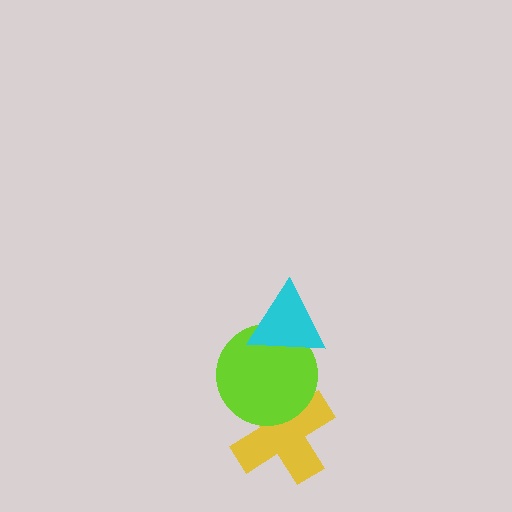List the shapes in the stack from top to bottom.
From top to bottom: the cyan triangle, the lime circle, the yellow cross.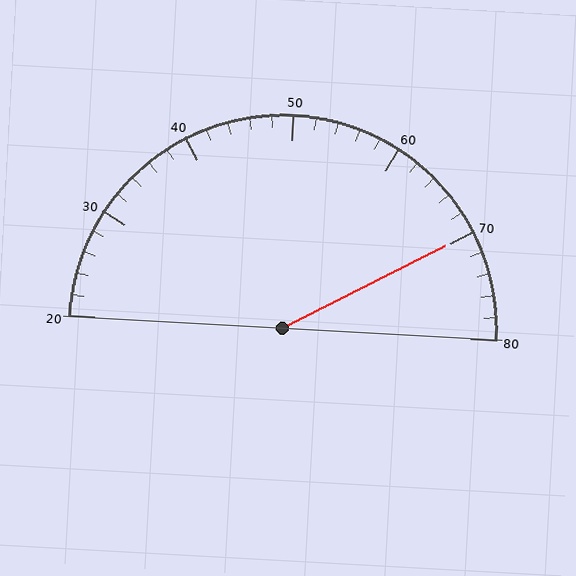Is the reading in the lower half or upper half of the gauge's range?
The reading is in the upper half of the range (20 to 80).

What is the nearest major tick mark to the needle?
The nearest major tick mark is 70.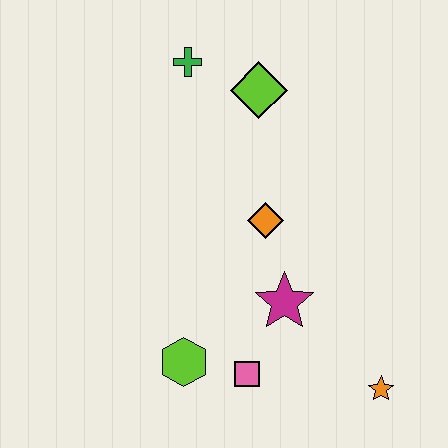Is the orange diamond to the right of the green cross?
Yes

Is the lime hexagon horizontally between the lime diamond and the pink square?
No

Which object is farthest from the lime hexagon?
The green cross is farthest from the lime hexagon.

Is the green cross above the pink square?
Yes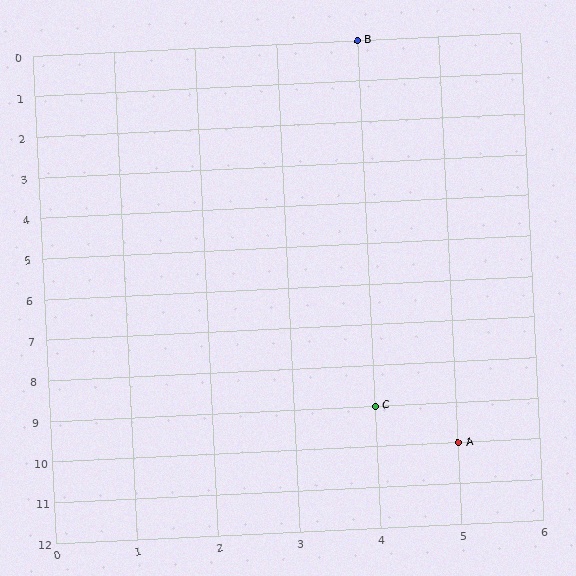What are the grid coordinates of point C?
Point C is at grid coordinates (4, 9).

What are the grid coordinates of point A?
Point A is at grid coordinates (5, 10).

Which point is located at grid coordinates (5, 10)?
Point A is at (5, 10).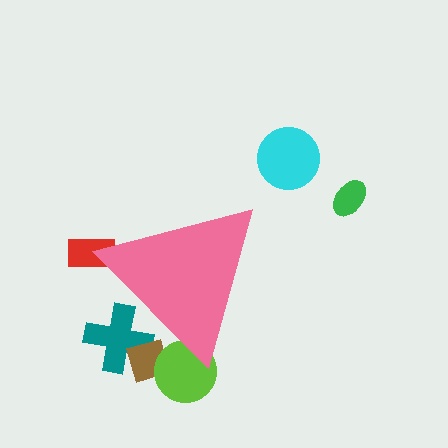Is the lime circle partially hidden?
Yes, the lime circle is partially hidden behind the pink triangle.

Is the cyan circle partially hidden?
No, the cyan circle is fully visible.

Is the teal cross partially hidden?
Yes, the teal cross is partially hidden behind the pink triangle.